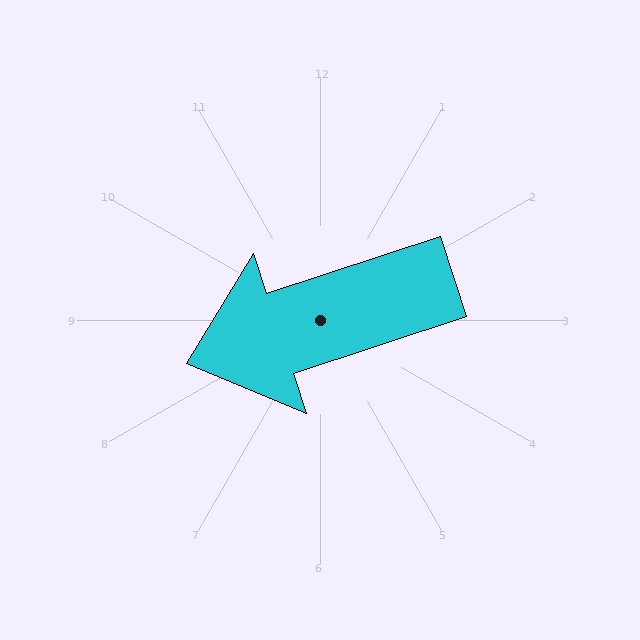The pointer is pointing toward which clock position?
Roughly 8 o'clock.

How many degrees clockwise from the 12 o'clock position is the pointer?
Approximately 252 degrees.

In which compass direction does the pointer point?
West.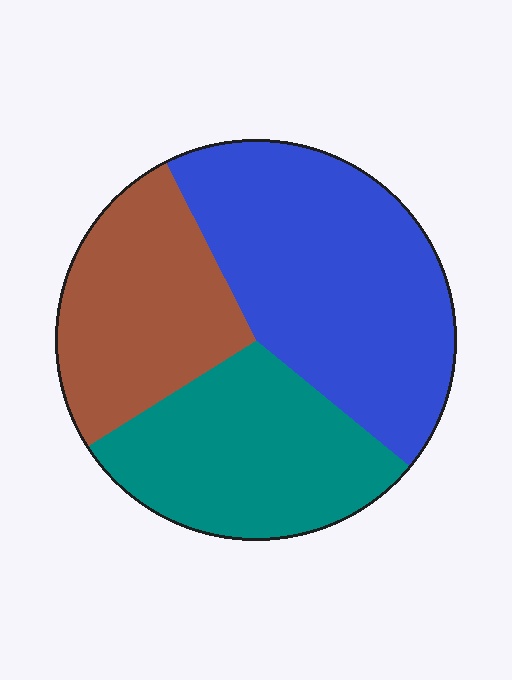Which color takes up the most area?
Blue, at roughly 45%.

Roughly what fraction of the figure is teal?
Teal covers 30% of the figure.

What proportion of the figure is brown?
Brown takes up between a sixth and a third of the figure.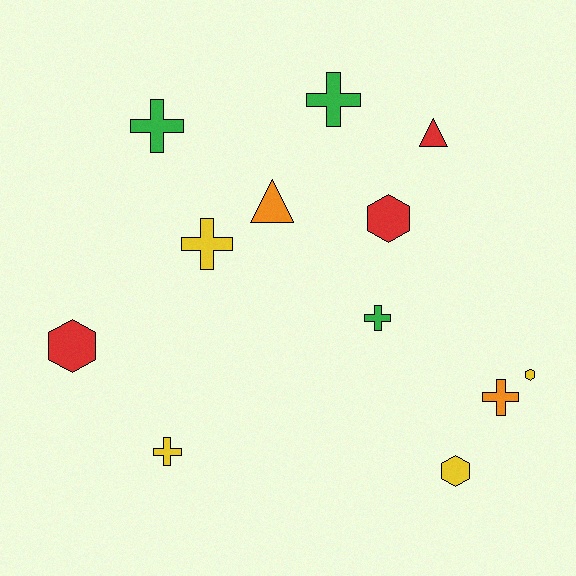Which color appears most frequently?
Yellow, with 4 objects.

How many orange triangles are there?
There is 1 orange triangle.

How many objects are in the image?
There are 12 objects.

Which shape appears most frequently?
Cross, with 6 objects.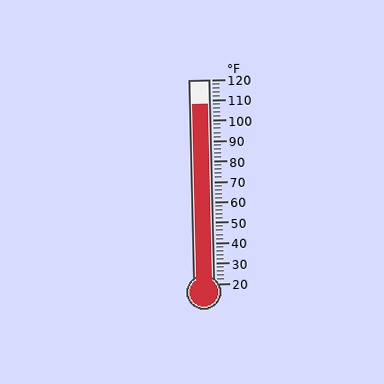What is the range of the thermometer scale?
The thermometer scale ranges from 20°F to 120°F.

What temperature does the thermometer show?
The thermometer shows approximately 108°F.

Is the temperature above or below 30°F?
The temperature is above 30°F.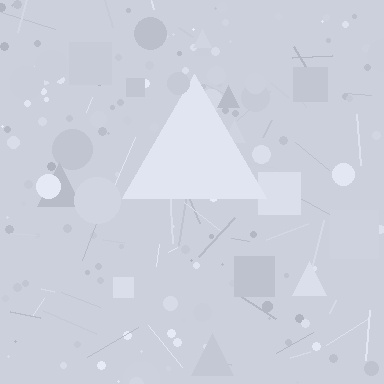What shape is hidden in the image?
A triangle is hidden in the image.